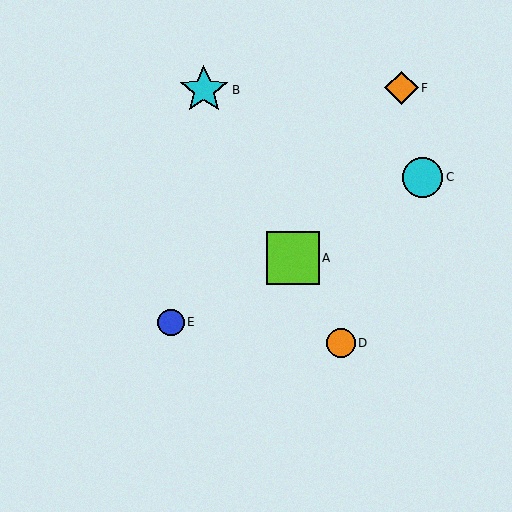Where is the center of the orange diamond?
The center of the orange diamond is at (401, 88).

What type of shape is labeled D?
Shape D is an orange circle.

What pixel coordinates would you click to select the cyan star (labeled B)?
Click at (204, 90) to select the cyan star B.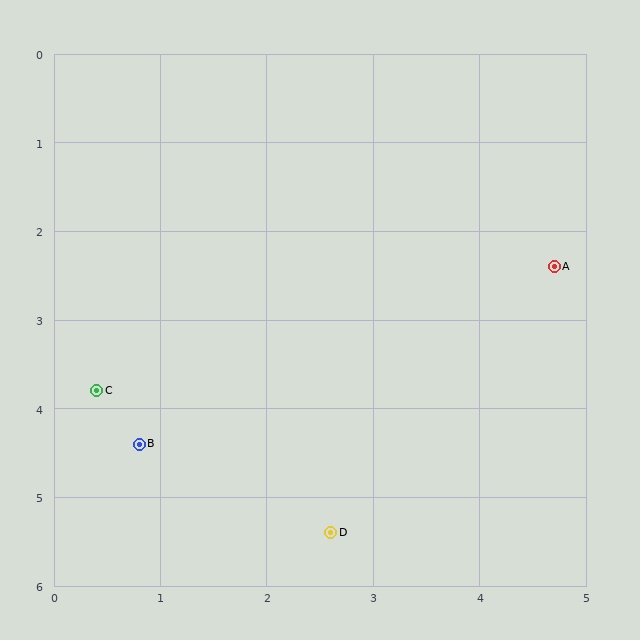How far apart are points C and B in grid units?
Points C and B are about 0.7 grid units apart.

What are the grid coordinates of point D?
Point D is at approximately (2.6, 5.4).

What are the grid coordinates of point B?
Point B is at approximately (0.8, 4.4).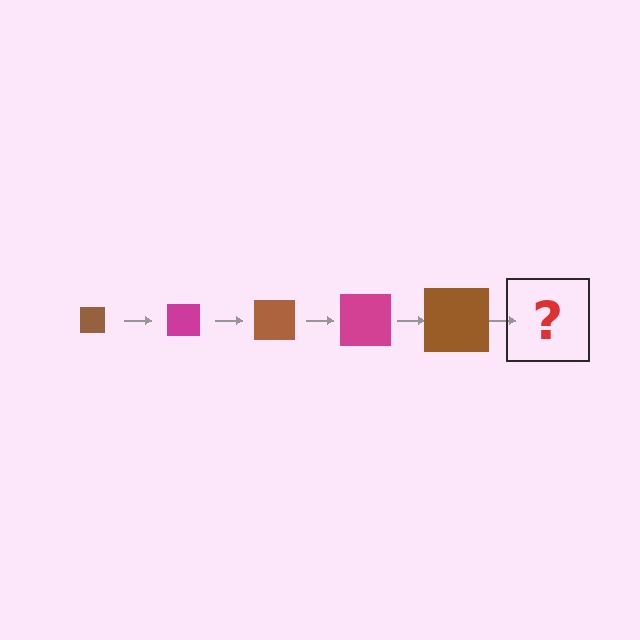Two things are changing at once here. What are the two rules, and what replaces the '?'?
The two rules are that the square grows larger each step and the color cycles through brown and magenta. The '?' should be a magenta square, larger than the previous one.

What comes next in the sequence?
The next element should be a magenta square, larger than the previous one.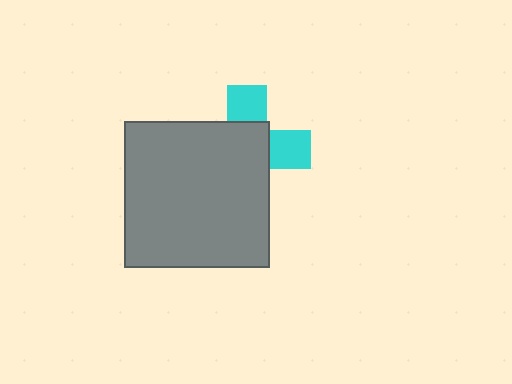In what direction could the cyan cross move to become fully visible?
The cyan cross could move toward the upper-right. That would shift it out from behind the gray square entirely.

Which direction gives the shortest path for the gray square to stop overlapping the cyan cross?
Moving toward the lower-left gives the shortest separation.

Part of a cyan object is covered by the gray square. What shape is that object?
It is a cross.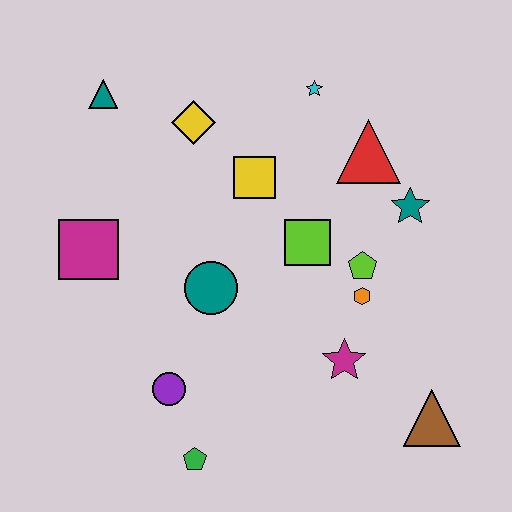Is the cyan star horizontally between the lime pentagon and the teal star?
No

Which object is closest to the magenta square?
The teal circle is closest to the magenta square.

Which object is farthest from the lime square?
The teal triangle is farthest from the lime square.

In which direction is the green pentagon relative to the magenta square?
The green pentagon is below the magenta square.